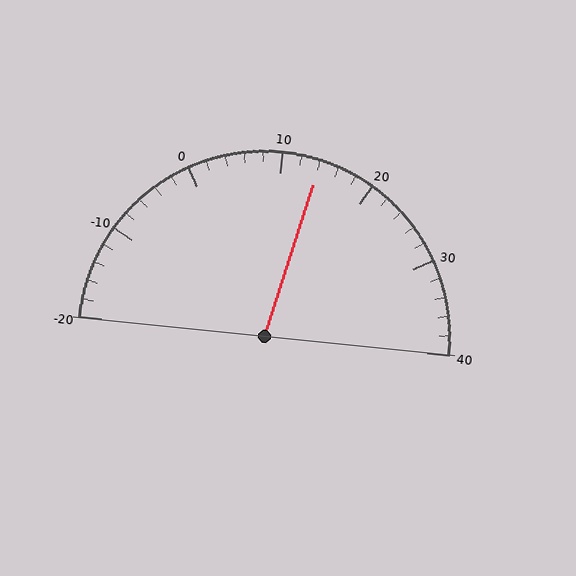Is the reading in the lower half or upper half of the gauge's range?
The reading is in the upper half of the range (-20 to 40).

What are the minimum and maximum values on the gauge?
The gauge ranges from -20 to 40.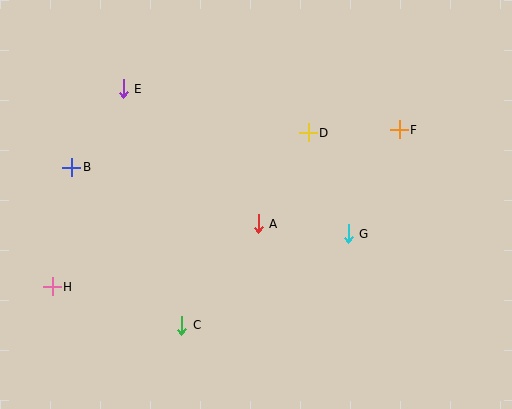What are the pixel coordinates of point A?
Point A is at (258, 224).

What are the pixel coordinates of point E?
Point E is at (123, 89).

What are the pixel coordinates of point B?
Point B is at (72, 167).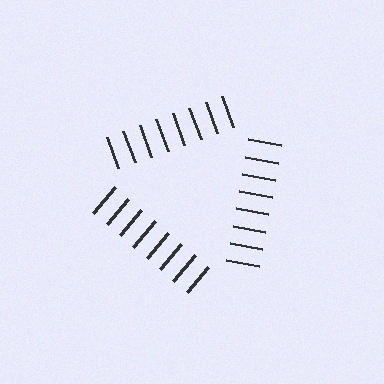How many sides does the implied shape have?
3 sides — the line-ends trace a triangle.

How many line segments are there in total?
24 — 8 along each of the 3 edges.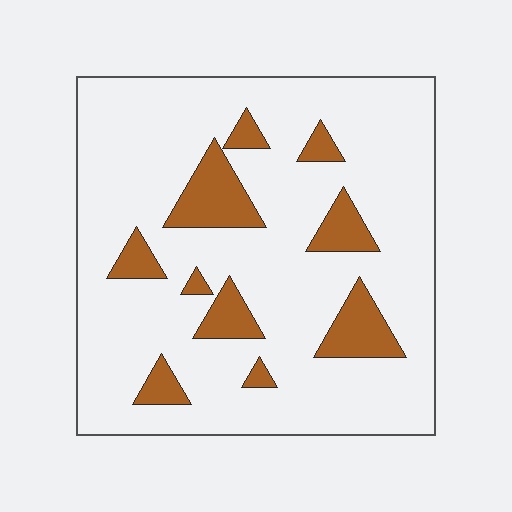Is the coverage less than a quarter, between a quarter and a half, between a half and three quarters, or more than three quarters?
Less than a quarter.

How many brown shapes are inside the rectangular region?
10.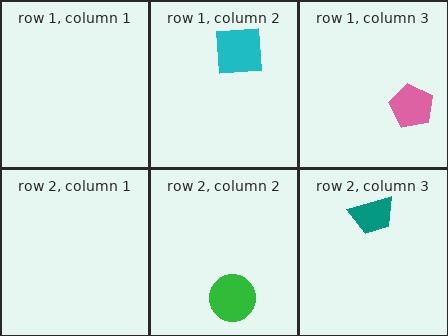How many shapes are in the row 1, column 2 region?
1.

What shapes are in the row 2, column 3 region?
The teal trapezoid.